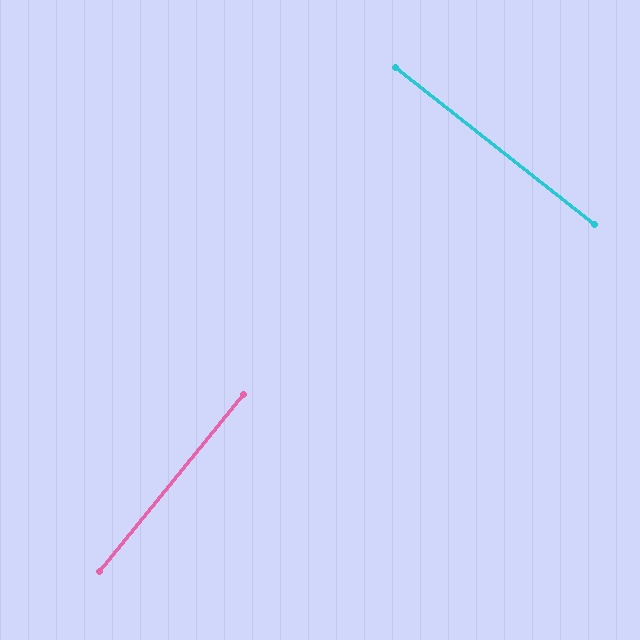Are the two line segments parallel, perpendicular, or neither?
Perpendicular — they meet at approximately 89°.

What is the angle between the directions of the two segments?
Approximately 89 degrees.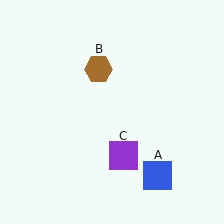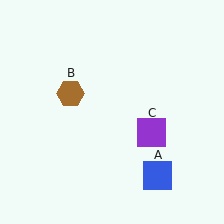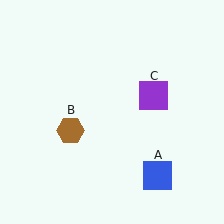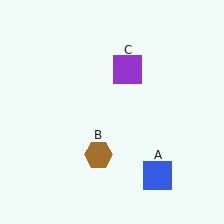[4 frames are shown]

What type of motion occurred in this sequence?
The brown hexagon (object B), purple square (object C) rotated counterclockwise around the center of the scene.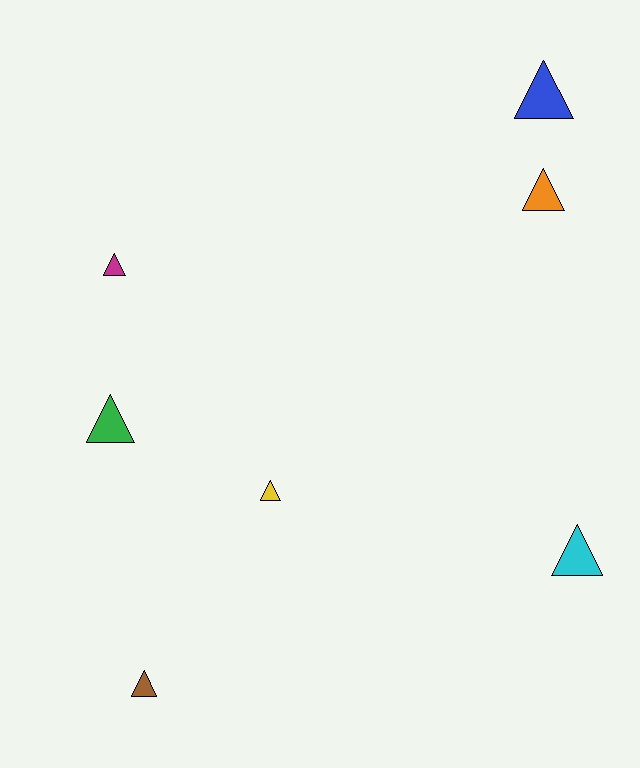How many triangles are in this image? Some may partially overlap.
There are 7 triangles.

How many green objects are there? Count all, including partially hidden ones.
There is 1 green object.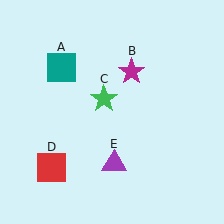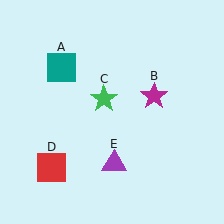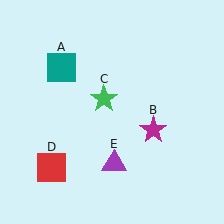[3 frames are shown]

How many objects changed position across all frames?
1 object changed position: magenta star (object B).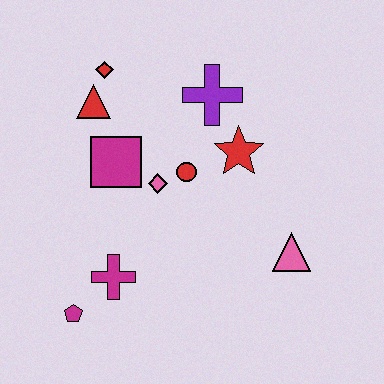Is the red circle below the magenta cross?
No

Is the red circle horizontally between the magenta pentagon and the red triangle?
No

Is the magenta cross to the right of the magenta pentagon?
Yes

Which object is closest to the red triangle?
The red diamond is closest to the red triangle.